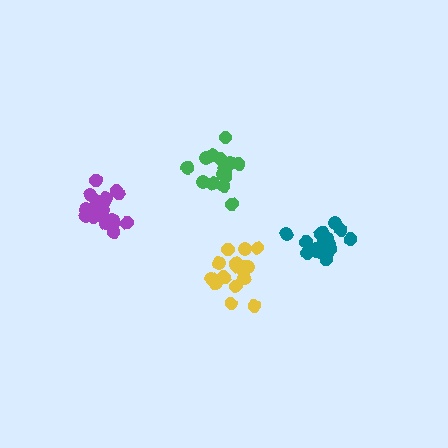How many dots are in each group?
Group 1: 16 dots, Group 2: 18 dots, Group 3: 18 dots, Group 4: 18 dots (70 total).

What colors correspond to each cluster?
The clusters are colored: green, teal, yellow, purple.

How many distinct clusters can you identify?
There are 4 distinct clusters.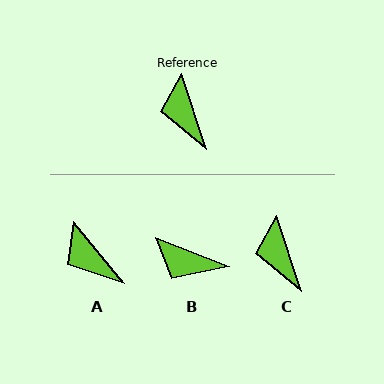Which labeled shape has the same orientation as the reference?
C.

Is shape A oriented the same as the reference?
No, it is off by about 21 degrees.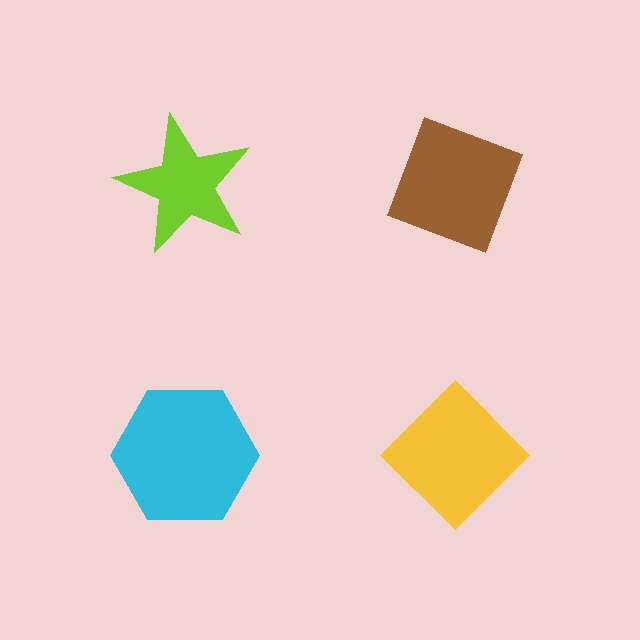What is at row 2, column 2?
A yellow diamond.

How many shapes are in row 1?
2 shapes.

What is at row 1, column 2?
A brown diamond.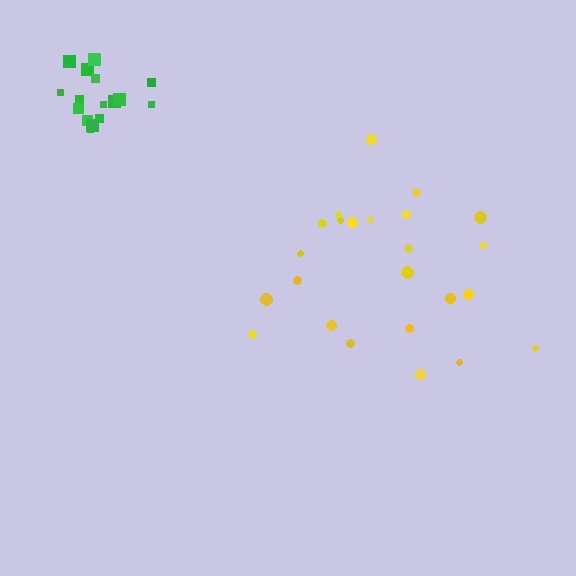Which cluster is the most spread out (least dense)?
Yellow.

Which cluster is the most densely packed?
Green.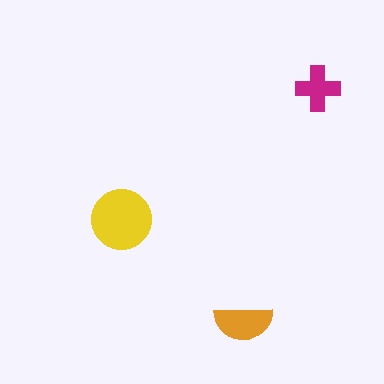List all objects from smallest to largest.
The magenta cross, the orange semicircle, the yellow circle.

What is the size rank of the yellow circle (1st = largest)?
1st.